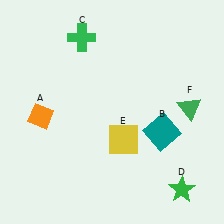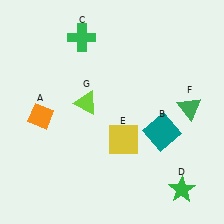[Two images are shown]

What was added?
A lime triangle (G) was added in Image 2.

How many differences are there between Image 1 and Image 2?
There is 1 difference between the two images.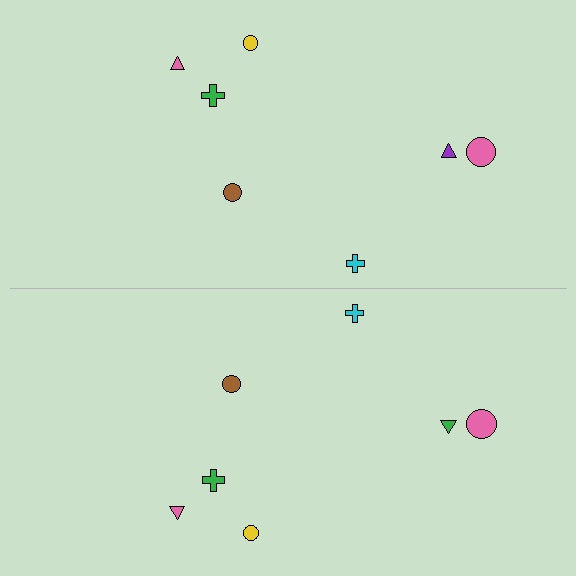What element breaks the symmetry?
The green triangle on the bottom side breaks the symmetry — its mirror counterpart is purple.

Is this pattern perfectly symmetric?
No, the pattern is not perfectly symmetric. The green triangle on the bottom side breaks the symmetry — its mirror counterpart is purple.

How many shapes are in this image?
There are 14 shapes in this image.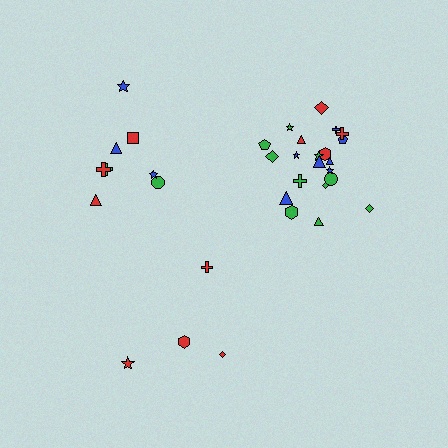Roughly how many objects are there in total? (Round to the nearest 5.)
Roughly 35 objects in total.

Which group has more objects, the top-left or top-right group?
The top-right group.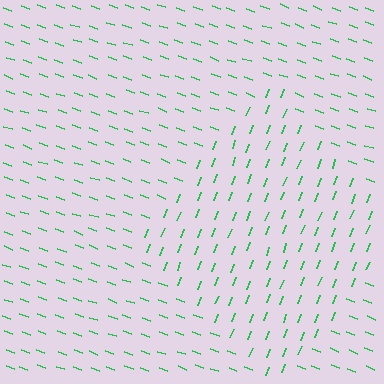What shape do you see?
I see a diamond.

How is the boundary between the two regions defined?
The boundary is defined purely by a change in line orientation (approximately 89 degrees difference). All lines are the same color and thickness.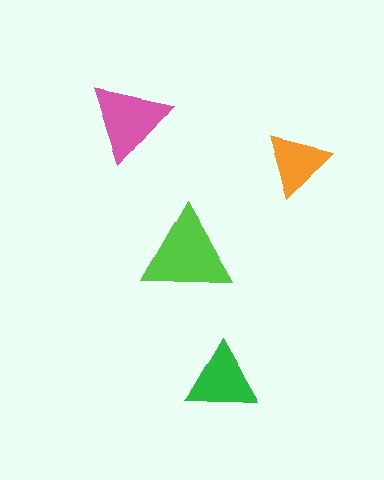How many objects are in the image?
There are 4 objects in the image.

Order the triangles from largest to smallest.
the lime one, the pink one, the green one, the orange one.